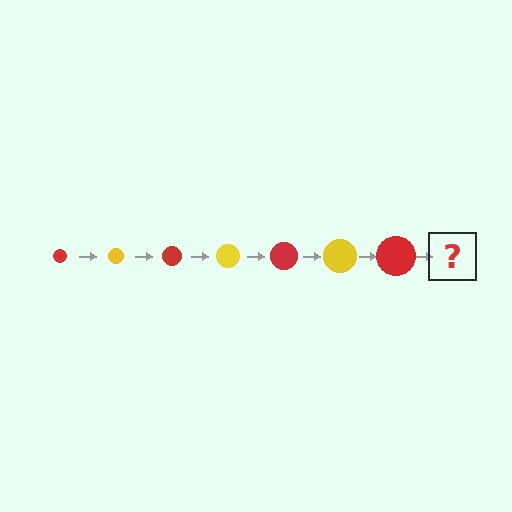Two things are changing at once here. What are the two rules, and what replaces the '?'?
The two rules are that the circle grows larger each step and the color cycles through red and yellow. The '?' should be a yellow circle, larger than the previous one.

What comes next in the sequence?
The next element should be a yellow circle, larger than the previous one.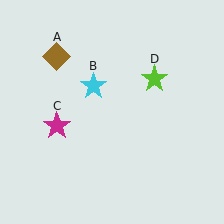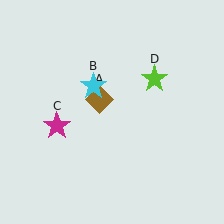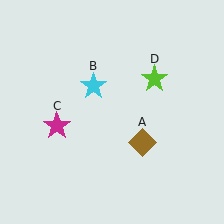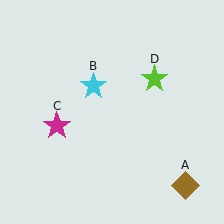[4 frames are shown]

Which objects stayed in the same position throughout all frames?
Cyan star (object B) and magenta star (object C) and lime star (object D) remained stationary.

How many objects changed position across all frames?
1 object changed position: brown diamond (object A).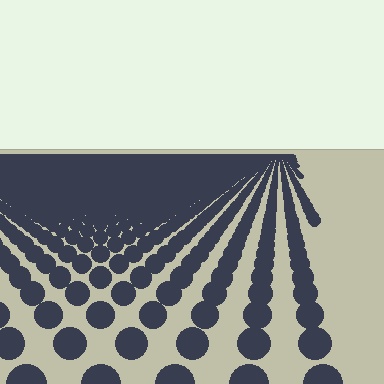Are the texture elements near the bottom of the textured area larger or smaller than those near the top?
Larger. Near the bottom, elements are closer to the viewer and appear at a bigger on-screen size.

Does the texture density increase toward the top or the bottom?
Density increases toward the top.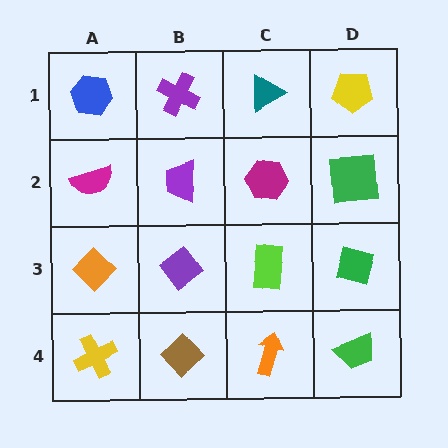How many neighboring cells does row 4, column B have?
3.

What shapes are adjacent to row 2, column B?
A purple cross (row 1, column B), a purple diamond (row 3, column B), a magenta semicircle (row 2, column A), a magenta hexagon (row 2, column C).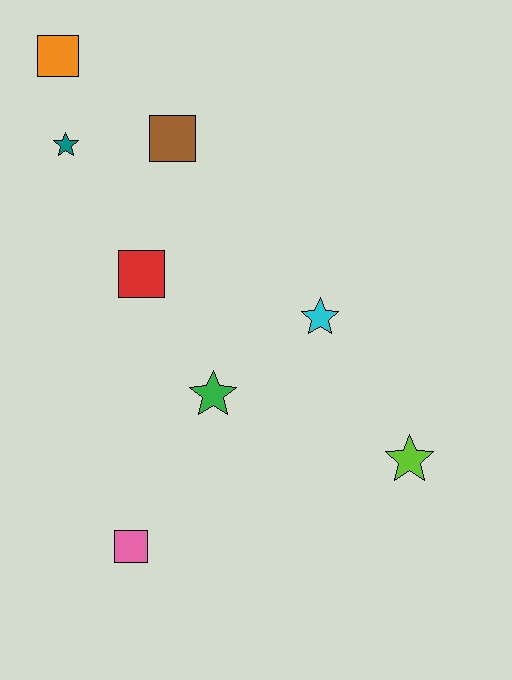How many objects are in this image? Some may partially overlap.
There are 8 objects.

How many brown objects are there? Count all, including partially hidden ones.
There is 1 brown object.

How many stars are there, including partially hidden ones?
There are 4 stars.